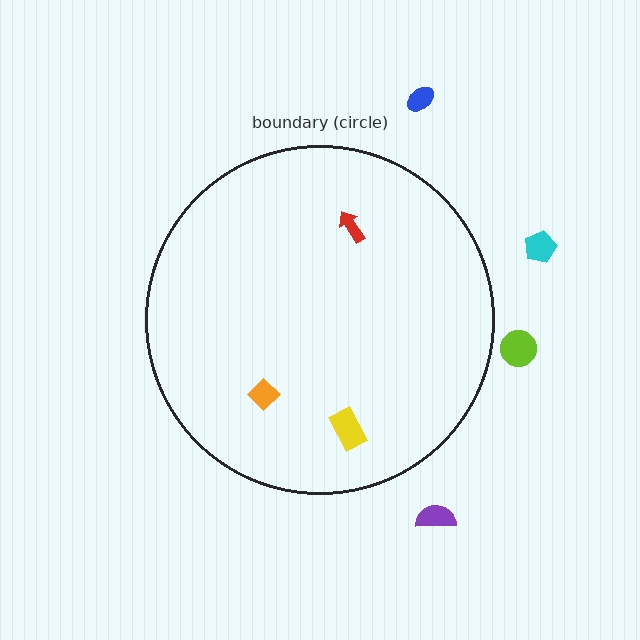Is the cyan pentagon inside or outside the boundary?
Outside.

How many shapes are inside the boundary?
3 inside, 4 outside.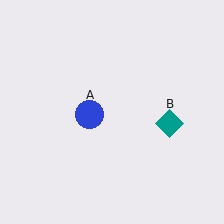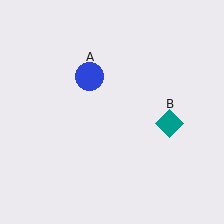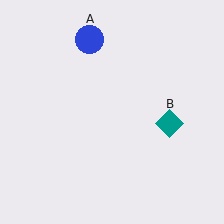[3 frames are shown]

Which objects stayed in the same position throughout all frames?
Teal diamond (object B) remained stationary.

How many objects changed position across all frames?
1 object changed position: blue circle (object A).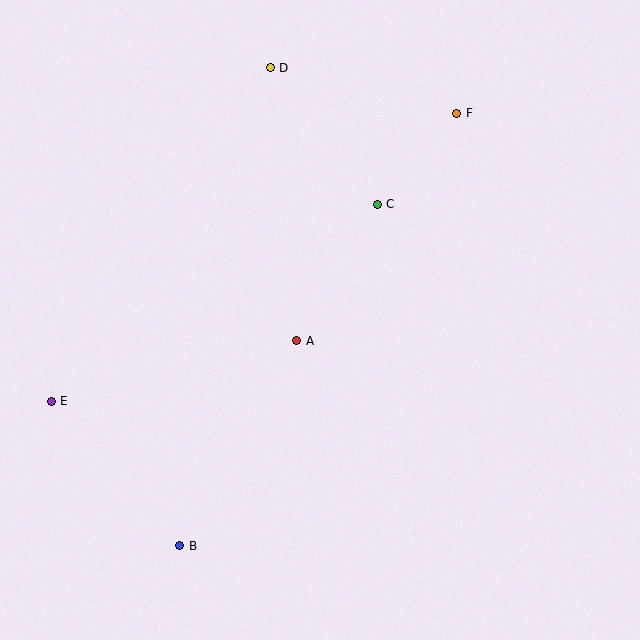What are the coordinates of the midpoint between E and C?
The midpoint between E and C is at (214, 303).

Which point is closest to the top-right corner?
Point F is closest to the top-right corner.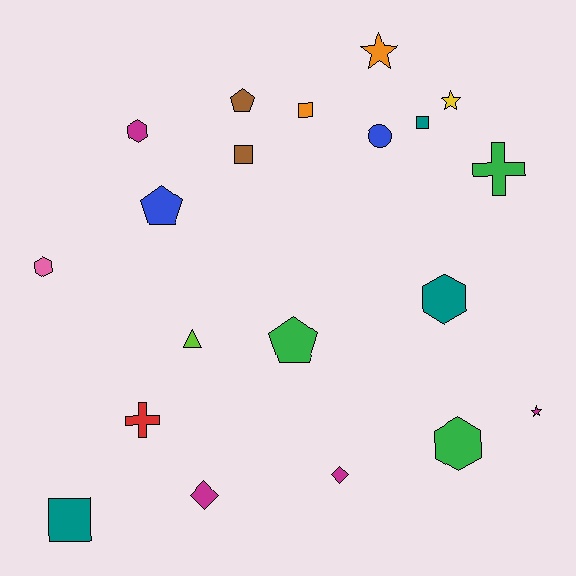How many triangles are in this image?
There is 1 triangle.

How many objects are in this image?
There are 20 objects.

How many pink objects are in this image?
There is 1 pink object.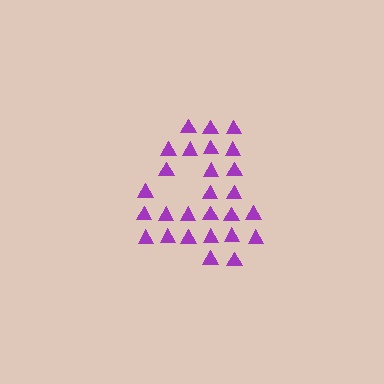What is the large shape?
The large shape is the digit 4.